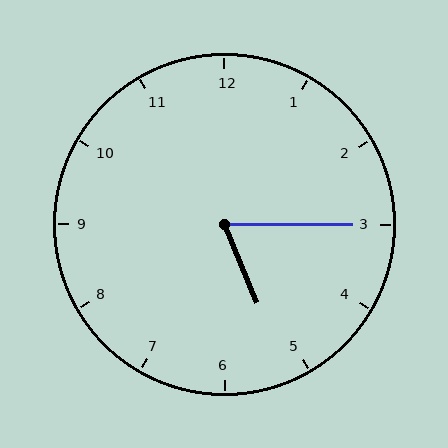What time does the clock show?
5:15.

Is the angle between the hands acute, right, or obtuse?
It is acute.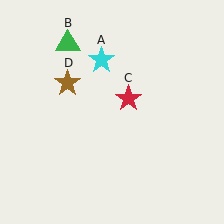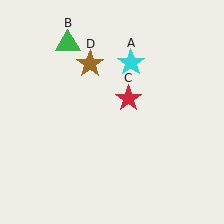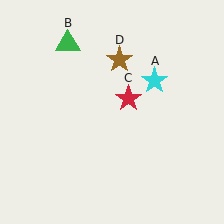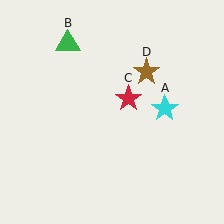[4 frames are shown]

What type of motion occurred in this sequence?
The cyan star (object A), brown star (object D) rotated clockwise around the center of the scene.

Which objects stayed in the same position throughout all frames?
Green triangle (object B) and red star (object C) remained stationary.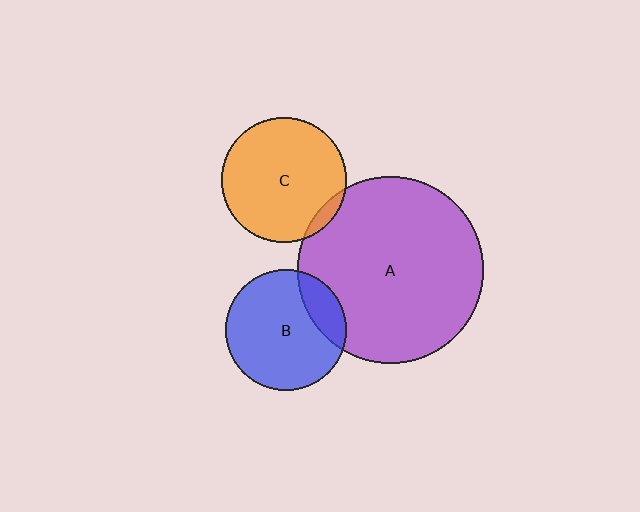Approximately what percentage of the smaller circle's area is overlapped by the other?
Approximately 20%.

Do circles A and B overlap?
Yes.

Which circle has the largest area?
Circle A (purple).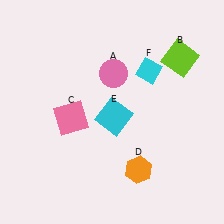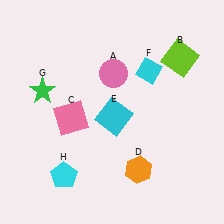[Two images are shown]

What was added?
A green star (G), a cyan pentagon (H) were added in Image 2.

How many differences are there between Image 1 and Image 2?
There are 2 differences between the two images.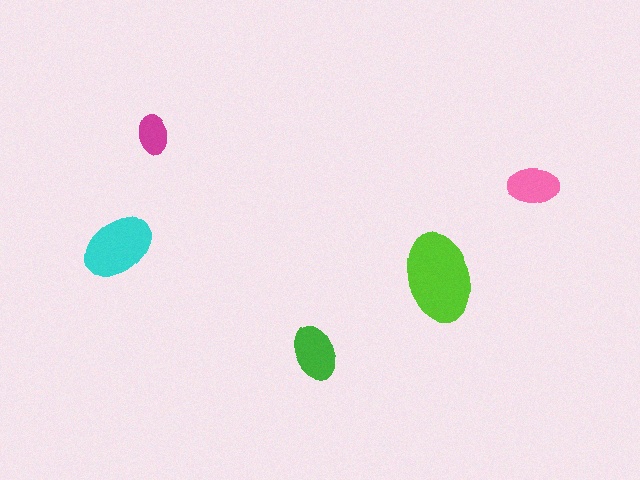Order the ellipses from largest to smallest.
the lime one, the cyan one, the green one, the pink one, the magenta one.